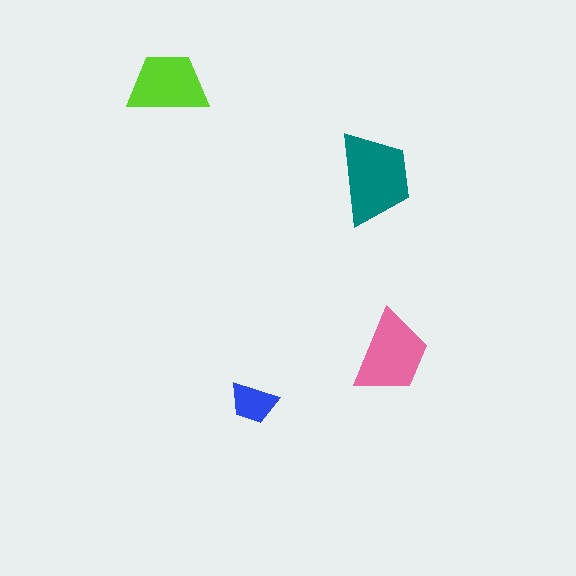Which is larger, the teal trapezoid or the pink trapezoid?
The teal one.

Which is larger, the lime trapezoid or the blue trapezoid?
The lime one.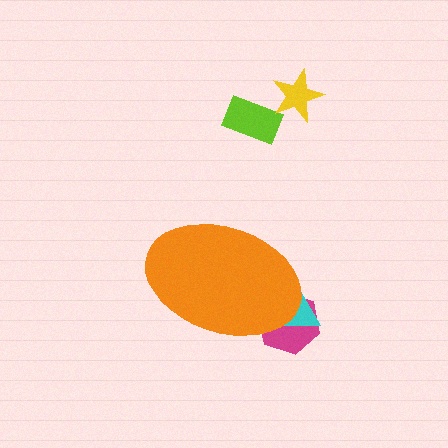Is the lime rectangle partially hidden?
No, the lime rectangle is fully visible.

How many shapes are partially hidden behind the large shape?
2 shapes are partially hidden.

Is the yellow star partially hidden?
No, the yellow star is fully visible.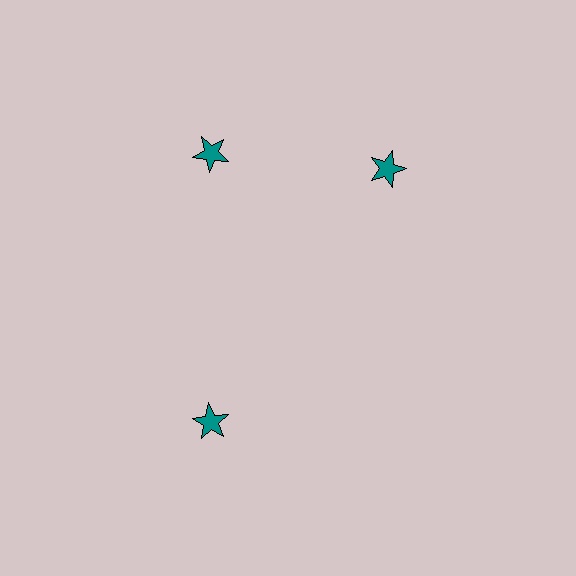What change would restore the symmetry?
The symmetry would be restored by rotating it back into even spacing with its neighbors so that all 3 stars sit at equal angles and equal distance from the center.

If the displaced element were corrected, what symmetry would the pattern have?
It would have 3-fold rotational symmetry — the pattern would map onto itself every 120 degrees.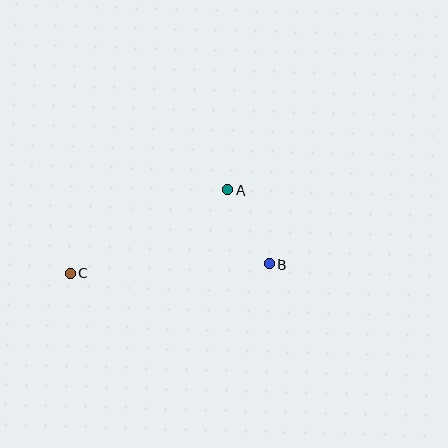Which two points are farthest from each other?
Points B and C are farthest from each other.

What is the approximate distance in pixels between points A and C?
The distance between A and C is approximately 179 pixels.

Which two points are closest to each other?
Points A and B are closest to each other.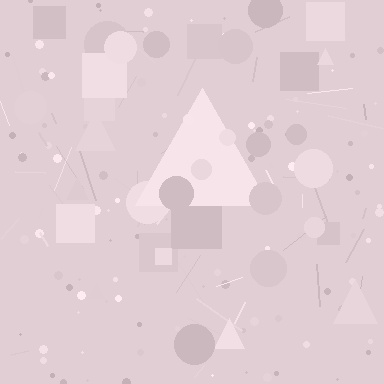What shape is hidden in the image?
A triangle is hidden in the image.